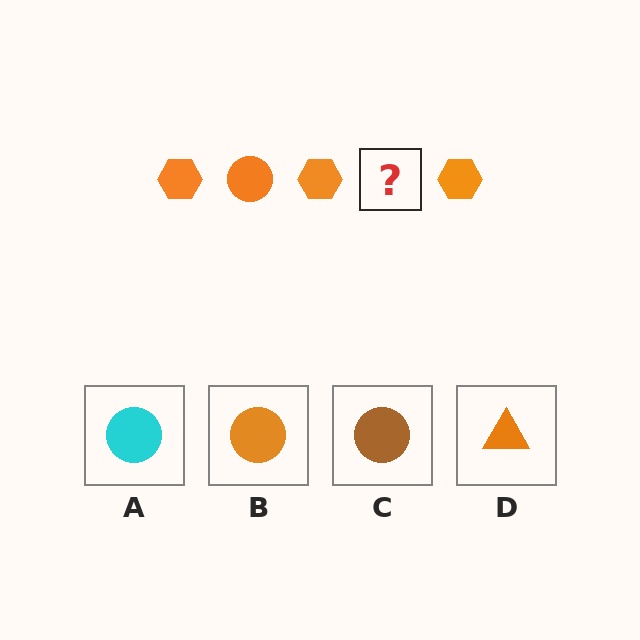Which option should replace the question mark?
Option B.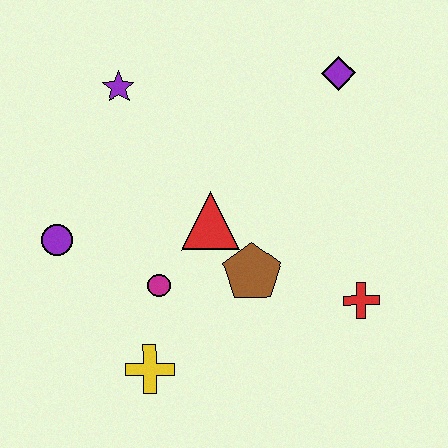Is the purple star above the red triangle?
Yes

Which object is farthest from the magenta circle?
The purple diamond is farthest from the magenta circle.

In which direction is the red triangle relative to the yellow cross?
The red triangle is above the yellow cross.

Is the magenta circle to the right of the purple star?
Yes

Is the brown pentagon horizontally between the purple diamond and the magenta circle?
Yes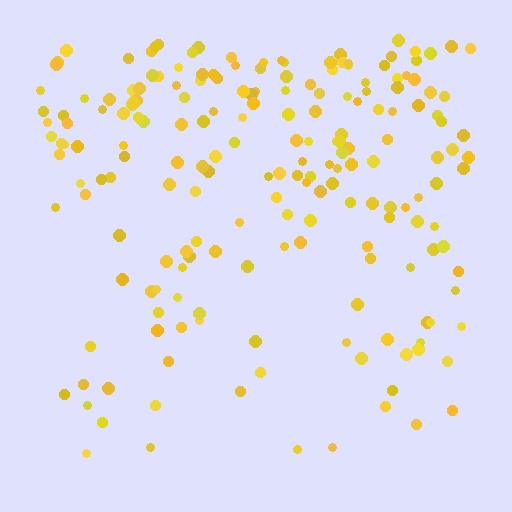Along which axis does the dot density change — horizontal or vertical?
Vertical.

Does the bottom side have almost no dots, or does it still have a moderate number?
Still a moderate number, just noticeably fewer than the top.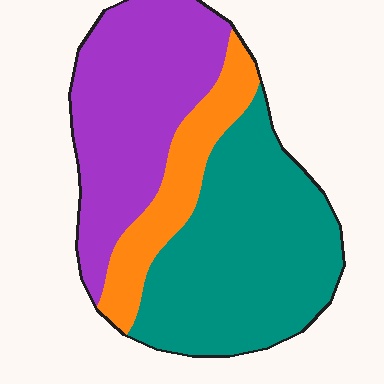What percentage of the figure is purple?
Purple takes up between a third and a half of the figure.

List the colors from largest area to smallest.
From largest to smallest: teal, purple, orange.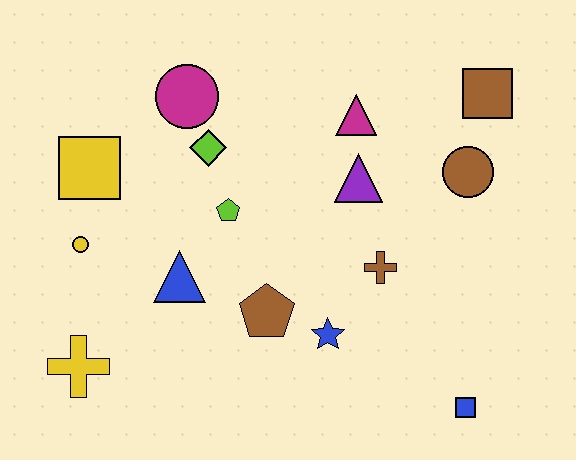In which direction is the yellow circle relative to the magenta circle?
The yellow circle is below the magenta circle.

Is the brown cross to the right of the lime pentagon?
Yes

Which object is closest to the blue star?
The brown pentagon is closest to the blue star.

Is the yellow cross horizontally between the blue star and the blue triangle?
No